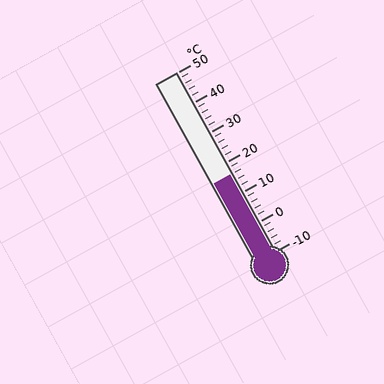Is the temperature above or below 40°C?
The temperature is below 40°C.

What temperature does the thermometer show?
The thermometer shows approximately 16°C.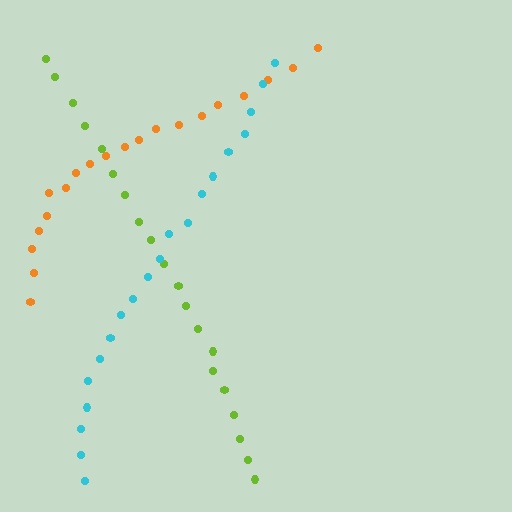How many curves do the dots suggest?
There are 3 distinct paths.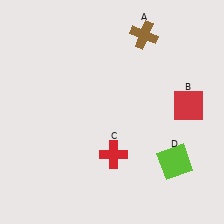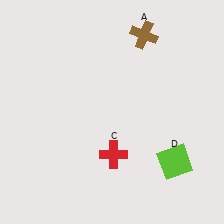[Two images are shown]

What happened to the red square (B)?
The red square (B) was removed in Image 2. It was in the top-right area of Image 1.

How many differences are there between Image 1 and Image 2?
There is 1 difference between the two images.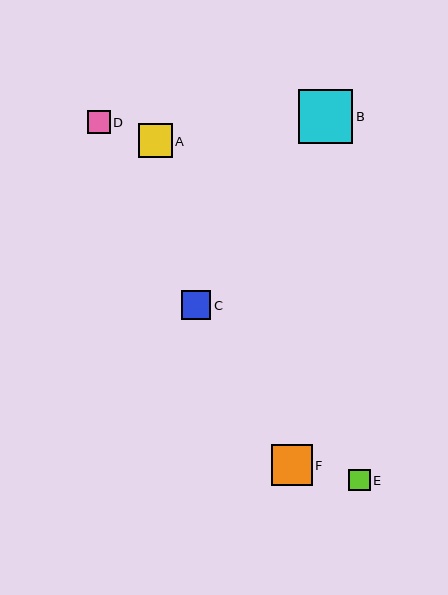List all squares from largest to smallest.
From largest to smallest: B, F, A, C, D, E.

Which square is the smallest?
Square E is the smallest with a size of approximately 21 pixels.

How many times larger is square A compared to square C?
Square A is approximately 1.2 times the size of square C.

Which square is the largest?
Square B is the largest with a size of approximately 54 pixels.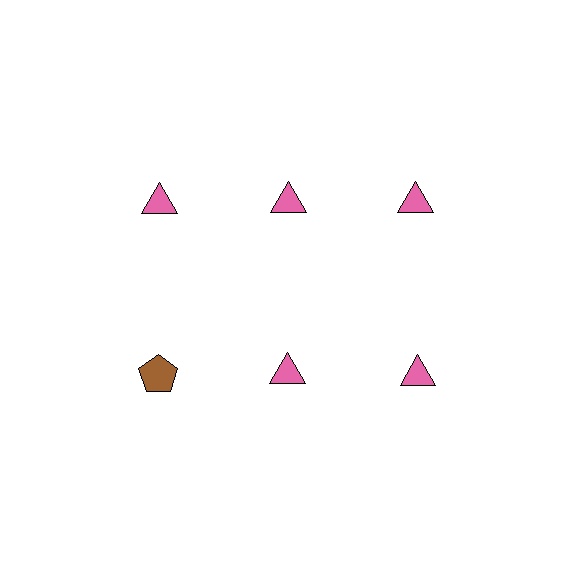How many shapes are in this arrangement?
There are 6 shapes arranged in a grid pattern.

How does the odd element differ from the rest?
It differs in both color (brown instead of pink) and shape (pentagon instead of triangle).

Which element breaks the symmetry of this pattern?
The brown pentagon in the second row, leftmost column breaks the symmetry. All other shapes are pink triangles.